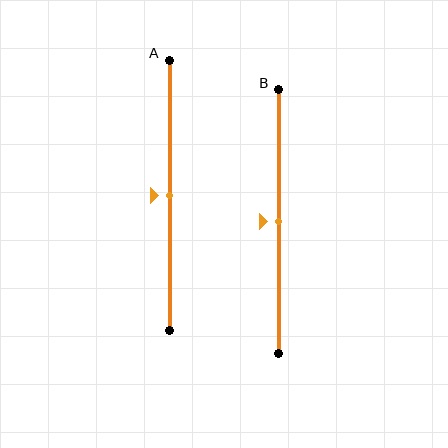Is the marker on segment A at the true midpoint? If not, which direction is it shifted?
Yes, the marker on segment A is at the true midpoint.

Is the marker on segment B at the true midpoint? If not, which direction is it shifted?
Yes, the marker on segment B is at the true midpoint.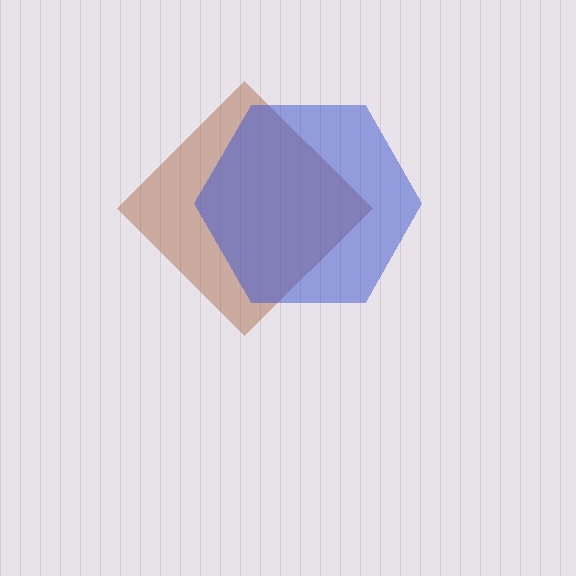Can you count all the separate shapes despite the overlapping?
Yes, there are 2 separate shapes.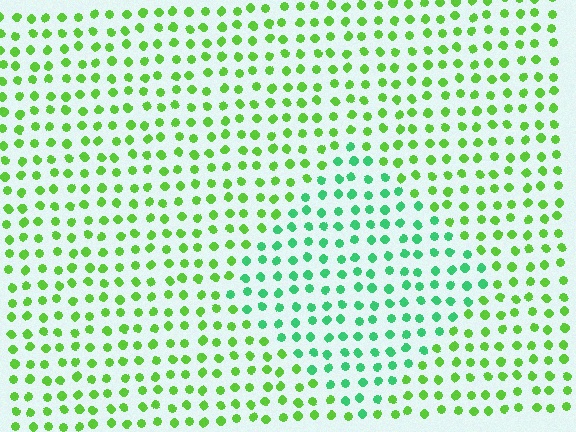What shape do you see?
I see a diamond.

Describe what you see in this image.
The image is filled with small lime elements in a uniform arrangement. A diamond-shaped region is visible where the elements are tinted to a slightly different hue, forming a subtle color boundary.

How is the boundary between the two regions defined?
The boundary is defined purely by a slight shift in hue (about 39 degrees). Spacing, size, and orientation are identical on both sides.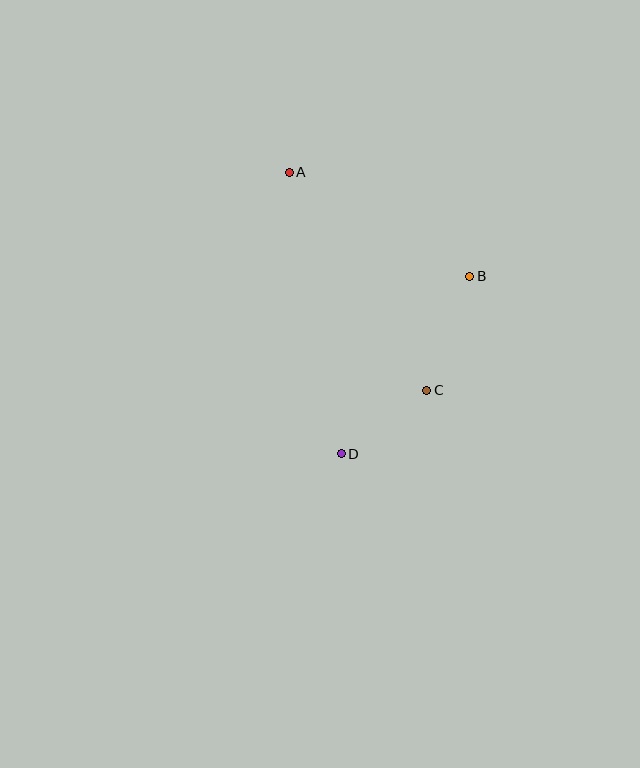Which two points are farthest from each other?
Points A and D are farthest from each other.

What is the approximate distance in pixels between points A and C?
The distance between A and C is approximately 257 pixels.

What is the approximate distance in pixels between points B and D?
The distance between B and D is approximately 219 pixels.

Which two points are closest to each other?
Points C and D are closest to each other.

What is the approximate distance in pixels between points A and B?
The distance between A and B is approximately 208 pixels.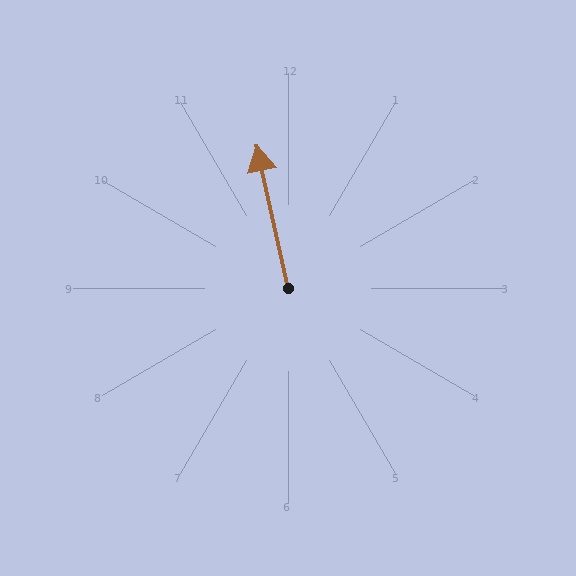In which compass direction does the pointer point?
North.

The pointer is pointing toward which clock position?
Roughly 12 o'clock.